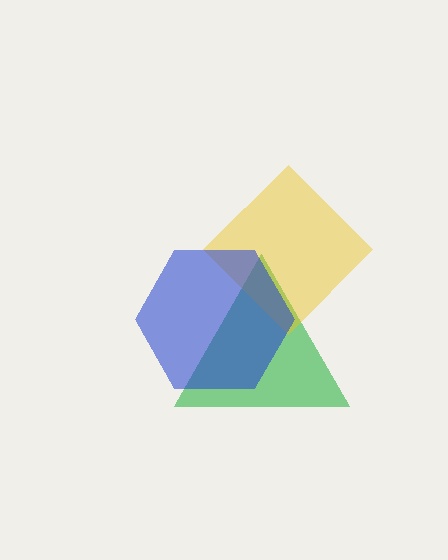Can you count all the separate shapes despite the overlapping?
Yes, there are 3 separate shapes.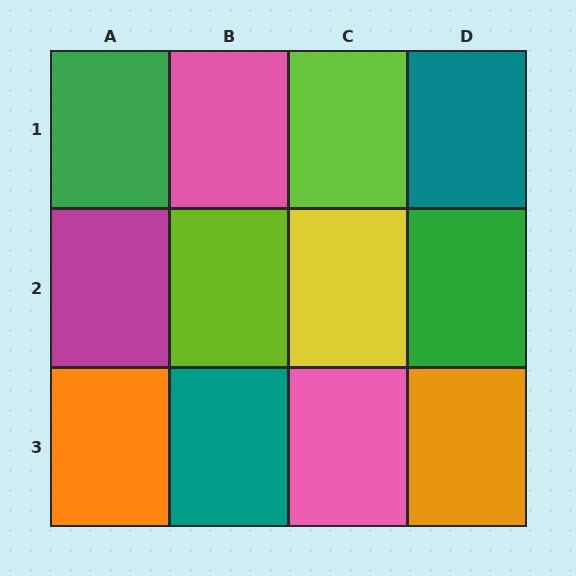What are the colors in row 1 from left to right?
Green, pink, lime, teal.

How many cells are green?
2 cells are green.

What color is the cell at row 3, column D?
Orange.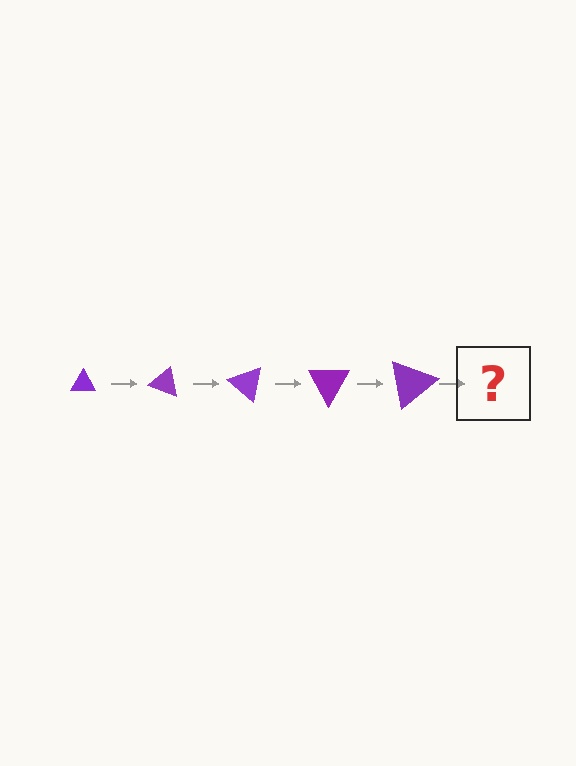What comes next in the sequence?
The next element should be a triangle, larger than the previous one and rotated 100 degrees from the start.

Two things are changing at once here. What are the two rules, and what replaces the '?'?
The two rules are that the triangle grows larger each step and it rotates 20 degrees each step. The '?' should be a triangle, larger than the previous one and rotated 100 degrees from the start.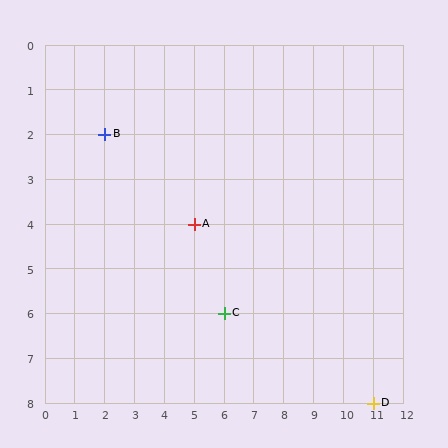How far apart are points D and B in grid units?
Points D and B are 9 columns and 6 rows apart (about 10.8 grid units diagonally).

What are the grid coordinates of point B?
Point B is at grid coordinates (2, 2).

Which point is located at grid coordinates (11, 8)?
Point D is at (11, 8).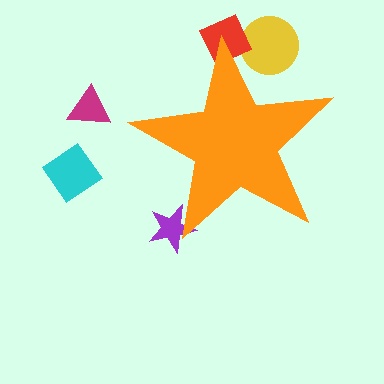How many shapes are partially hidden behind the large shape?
3 shapes are partially hidden.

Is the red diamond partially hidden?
Yes, the red diamond is partially hidden behind the orange star.